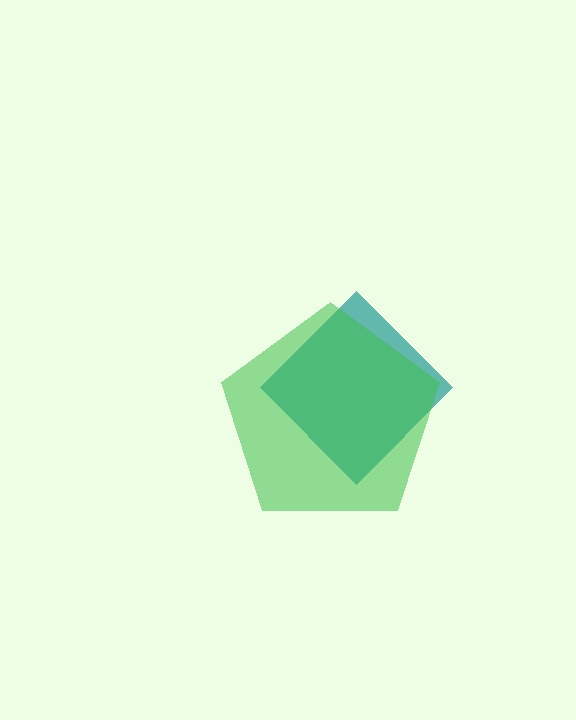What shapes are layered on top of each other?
The layered shapes are: a teal diamond, a green pentagon.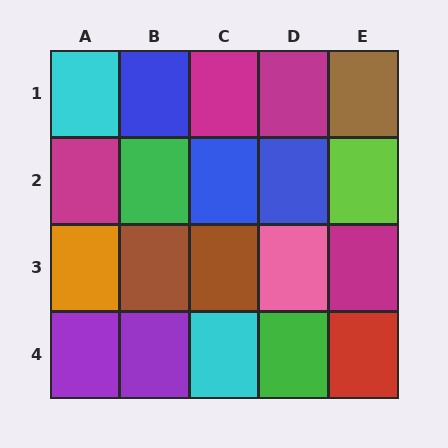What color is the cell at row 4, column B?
Purple.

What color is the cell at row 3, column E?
Magenta.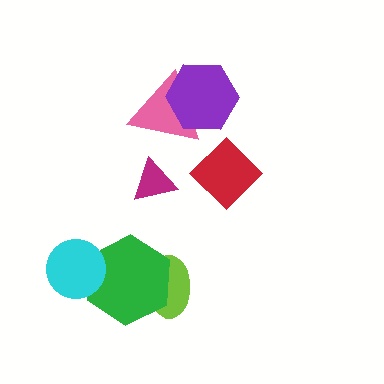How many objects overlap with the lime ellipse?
1 object overlaps with the lime ellipse.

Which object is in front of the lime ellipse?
The green hexagon is in front of the lime ellipse.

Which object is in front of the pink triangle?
The purple hexagon is in front of the pink triangle.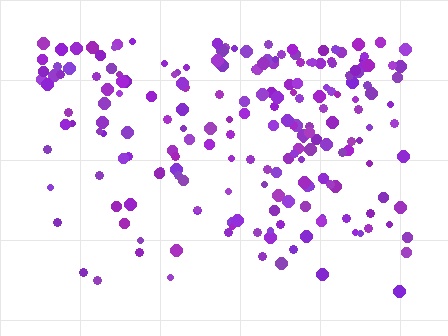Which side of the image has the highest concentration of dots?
The top.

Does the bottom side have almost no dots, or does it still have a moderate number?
Still a moderate number, just noticeably fewer than the top.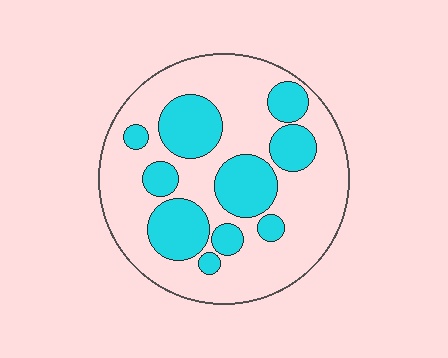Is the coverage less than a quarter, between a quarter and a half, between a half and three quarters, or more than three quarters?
Between a quarter and a half.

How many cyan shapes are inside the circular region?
10.